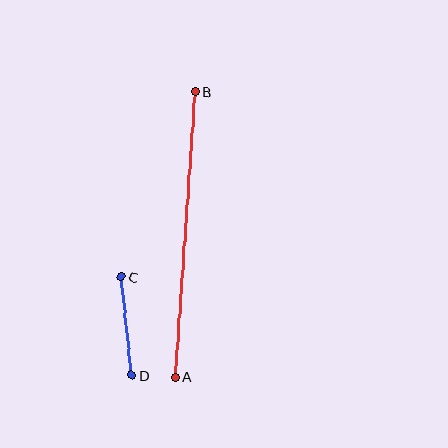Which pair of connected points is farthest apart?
Points A and B are farthest apart.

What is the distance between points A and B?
The distance is approximately 286 pixels.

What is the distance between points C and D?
The distance is approximately 99 pixels.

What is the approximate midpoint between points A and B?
The midpoint is at approximately (185, 234) pixels.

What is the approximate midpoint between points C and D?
The midpoint is at approximately (126, 326) pixels.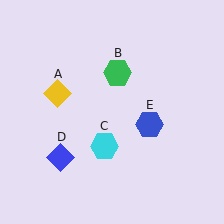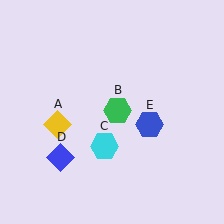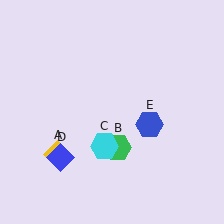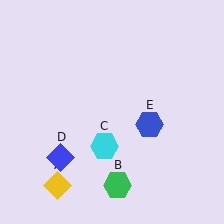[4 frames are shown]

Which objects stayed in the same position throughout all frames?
Cyan hexagon (object C) and blue diamond (object D) and blue hexagon (object E) remained stationary.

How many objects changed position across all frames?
2 objects changed position: yellow diamond (object A), green hexagon (object B).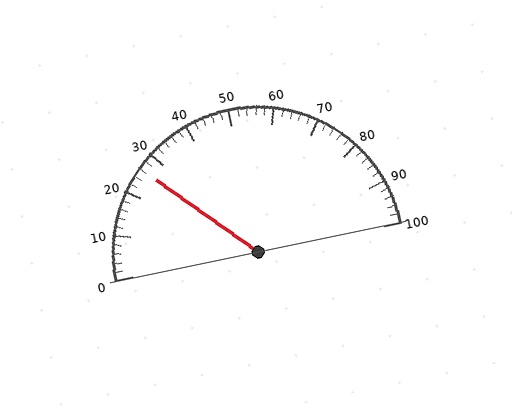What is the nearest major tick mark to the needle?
The nearest major tick mark is 30.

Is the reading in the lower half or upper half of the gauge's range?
The reading is in the lower half of the range (0 to 100).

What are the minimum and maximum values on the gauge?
The gauge ranges from 0 to 100.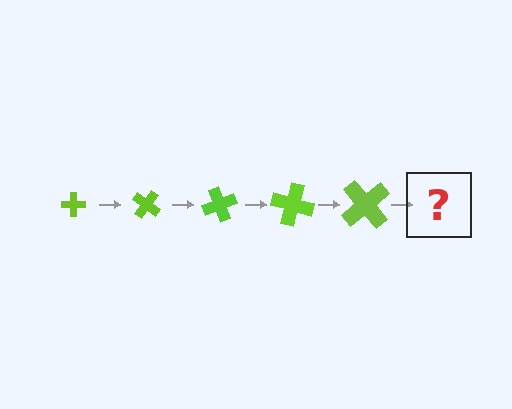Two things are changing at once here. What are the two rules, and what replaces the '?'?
The two rules are that the cross grows larger each step and it rotates 35 degrees each step. The '?' should be a cross, larger than the previous one and rotated 175 degrees from the start.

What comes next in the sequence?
The next element should be a cross, larger than the previous one and rotated 175 degrees from the start.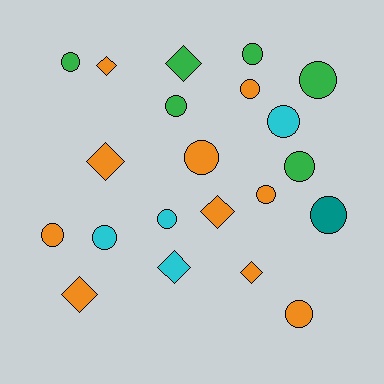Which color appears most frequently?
Orange, with 10 objects.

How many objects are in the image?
There are 21 objects.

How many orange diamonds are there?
There are 5 orange diamonds.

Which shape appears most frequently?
Circle, with 14 objects.